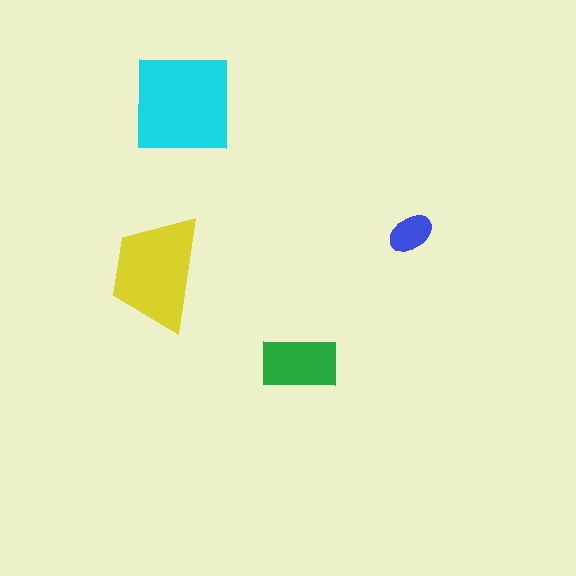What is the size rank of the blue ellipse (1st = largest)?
4th.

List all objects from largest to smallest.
The cyan square, the yellow trapezoid, the green rectangle, the blue ellipse.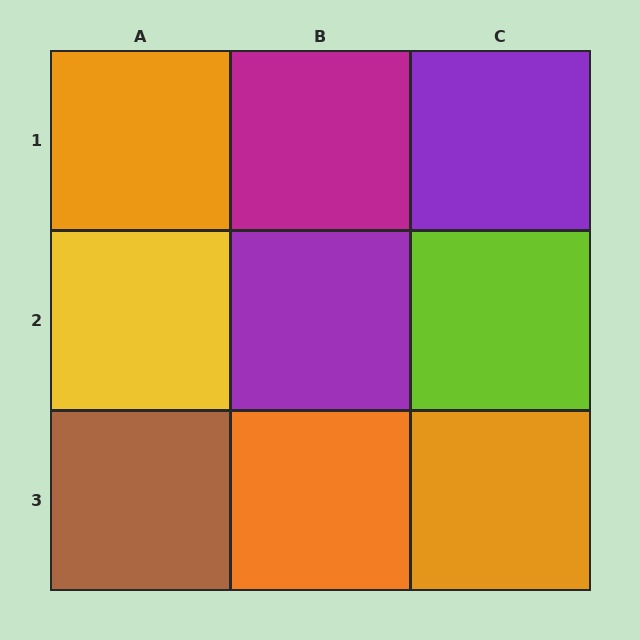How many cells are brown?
1 cell is brown.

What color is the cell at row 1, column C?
Purple.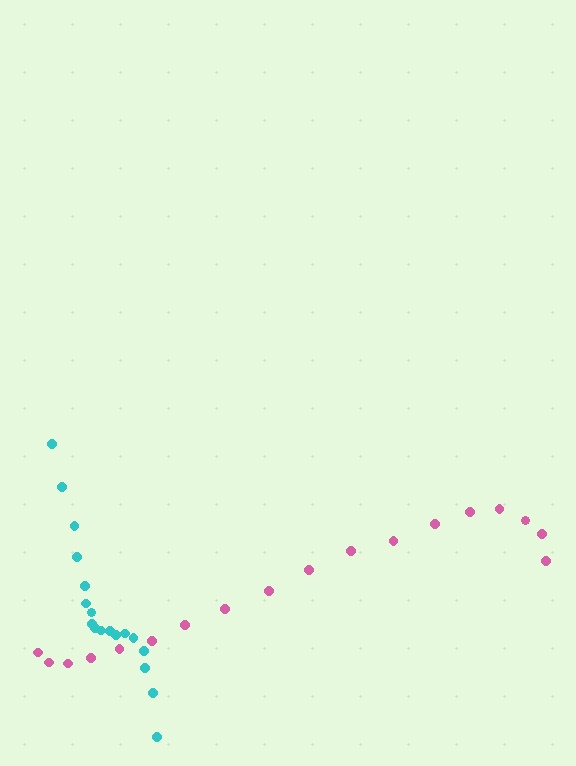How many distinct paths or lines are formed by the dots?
There are 2 distinct paths.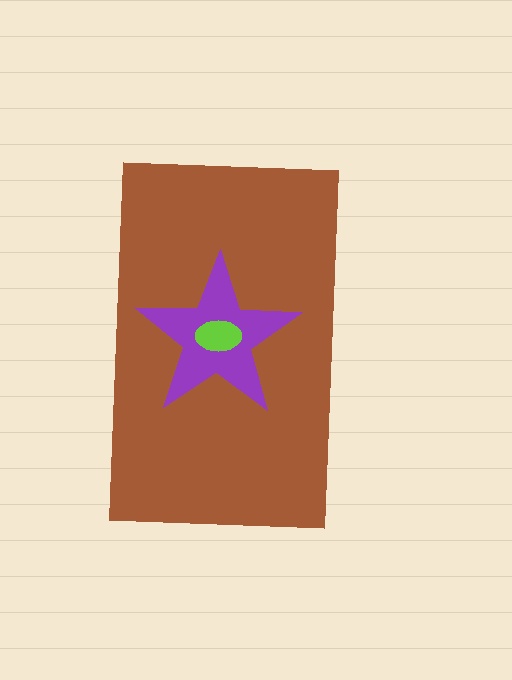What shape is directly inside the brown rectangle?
The purple star.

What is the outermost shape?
The brown rectangle.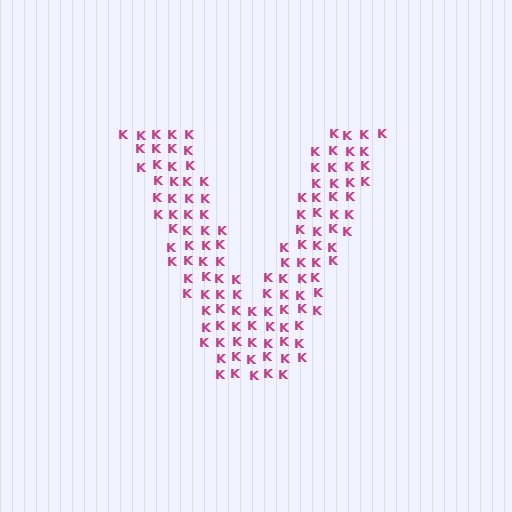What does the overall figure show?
The overall figure shows the letter V.